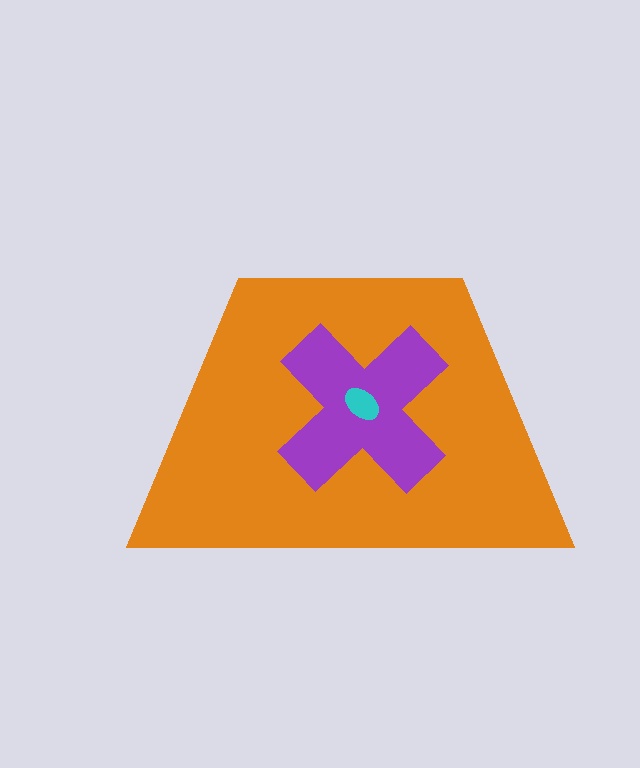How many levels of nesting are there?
3.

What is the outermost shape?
The orange trapezoid.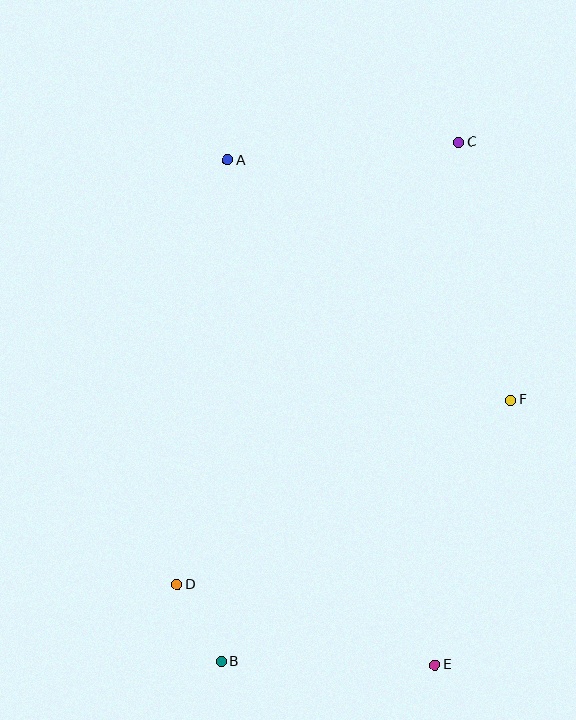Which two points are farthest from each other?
Points B and C are farthest from each other.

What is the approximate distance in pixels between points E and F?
The distance between E and F is approximately 276 pixels.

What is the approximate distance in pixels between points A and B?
The distance between A and B is approximately 501 pixels.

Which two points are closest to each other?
Points B and D are closest to each other.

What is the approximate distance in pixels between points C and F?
The distance between C and F is approximately 263 pixels.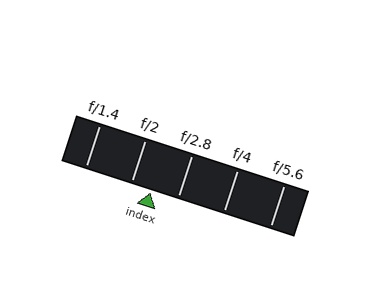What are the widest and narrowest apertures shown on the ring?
The widest aperture shown is f/1.4 and the narrowest is f/5.6.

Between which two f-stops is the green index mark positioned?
The index mark is between f/2 and f/2.8.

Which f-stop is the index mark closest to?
The index mark is closest to f/2.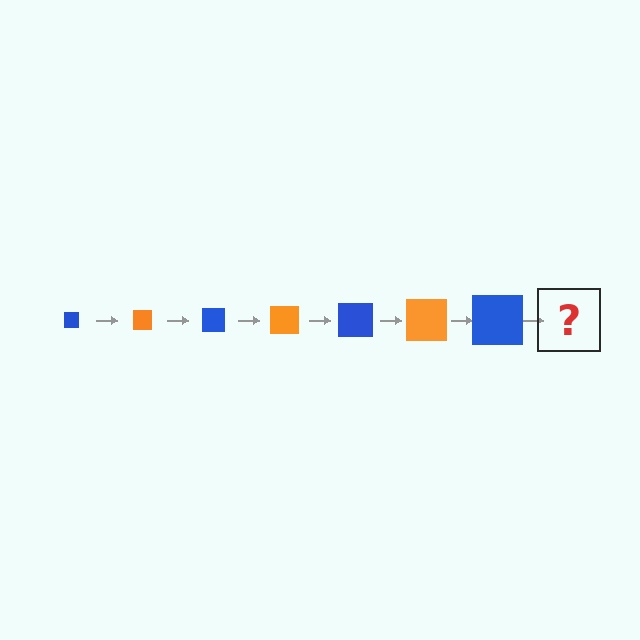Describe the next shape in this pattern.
It should be an orange square, larger than the previous one.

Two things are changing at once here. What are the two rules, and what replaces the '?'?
The two rules are that the square grows larger each step and the color cycles through blue and orange. The '?' should be an orange square, larger than the previous one.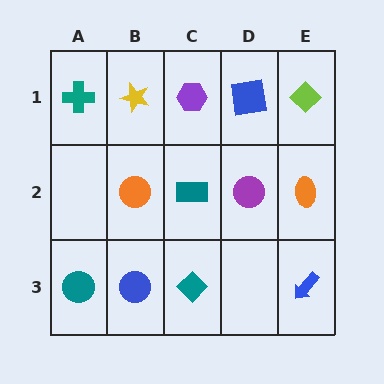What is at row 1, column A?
A teal cross.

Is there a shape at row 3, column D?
No, that cell is empty.